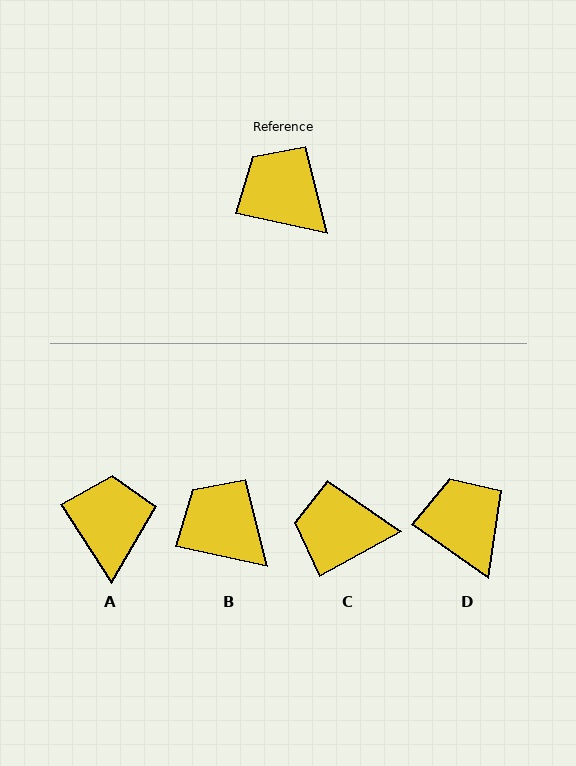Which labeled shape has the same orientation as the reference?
B.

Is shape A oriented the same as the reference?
No, it is off by about 45 degrees.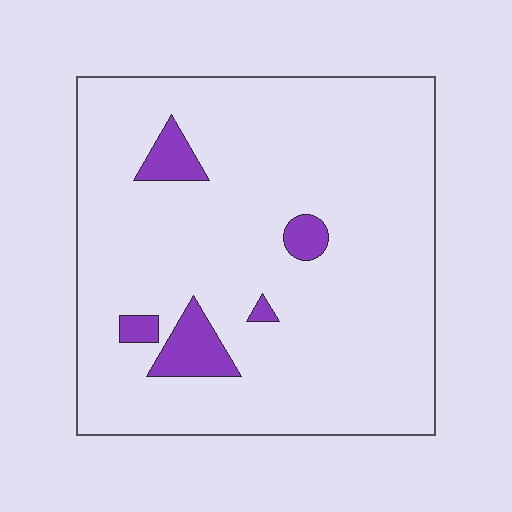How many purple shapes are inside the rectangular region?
5.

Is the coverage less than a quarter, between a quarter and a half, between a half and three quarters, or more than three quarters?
Less than a quarter.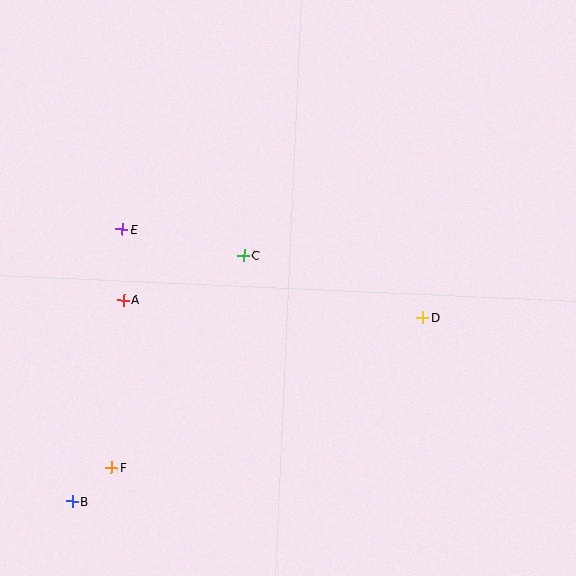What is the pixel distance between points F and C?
The distance between F and C is 250 pixels.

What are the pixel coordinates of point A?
Point A is at (124, 300).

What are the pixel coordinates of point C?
Point C is at (244, 255).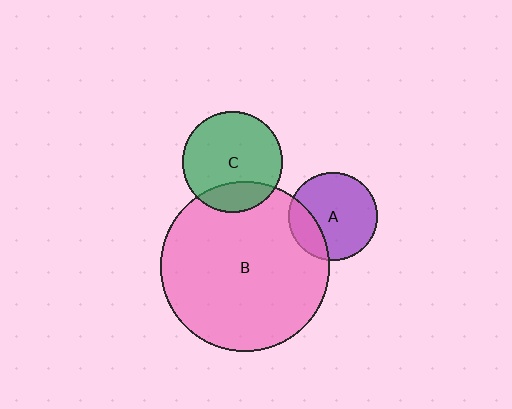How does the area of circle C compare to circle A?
Approximately 1.3 times.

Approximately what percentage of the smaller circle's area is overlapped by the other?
Approximately 25%.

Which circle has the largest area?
Circle B (pink).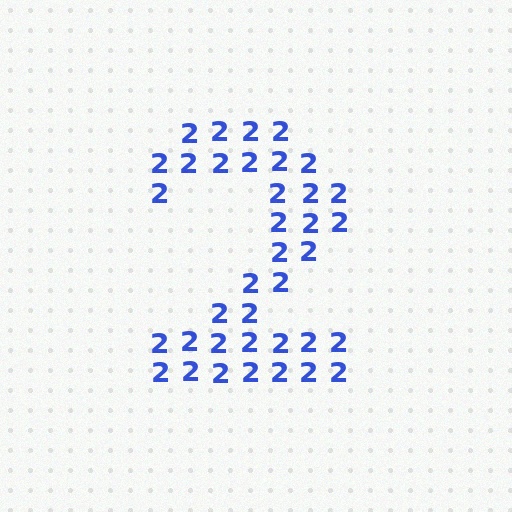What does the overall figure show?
The overall figure shows the digit 2.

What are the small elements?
The small elements are digit 2's.